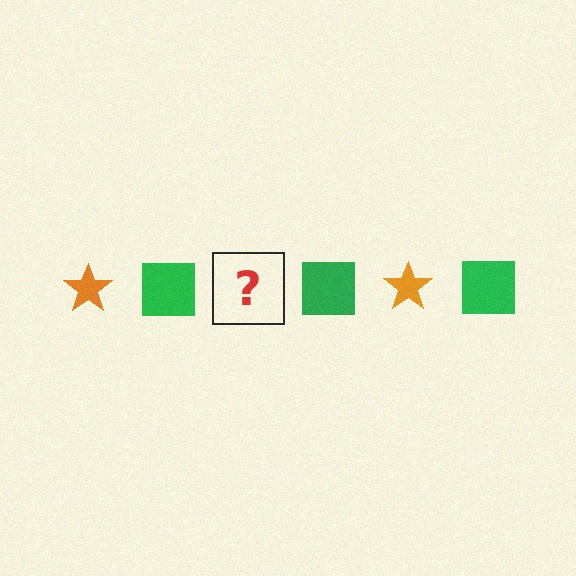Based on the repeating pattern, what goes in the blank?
The blank should be an orange star.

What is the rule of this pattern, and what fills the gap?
The rule is that the pattern alternates between orange star and green square. The gap should be filled with an orange star.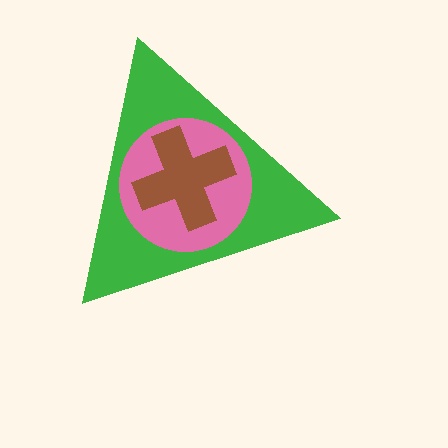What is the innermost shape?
The brown cross.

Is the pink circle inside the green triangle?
Yes.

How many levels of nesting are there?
3.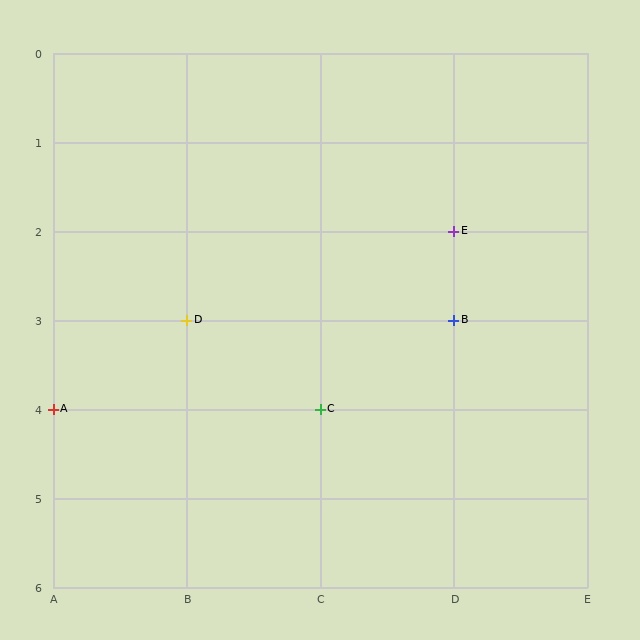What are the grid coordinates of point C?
Point C is at grid coordinates (C, 4).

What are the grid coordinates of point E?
Point E is at grid coordinates (D, 2).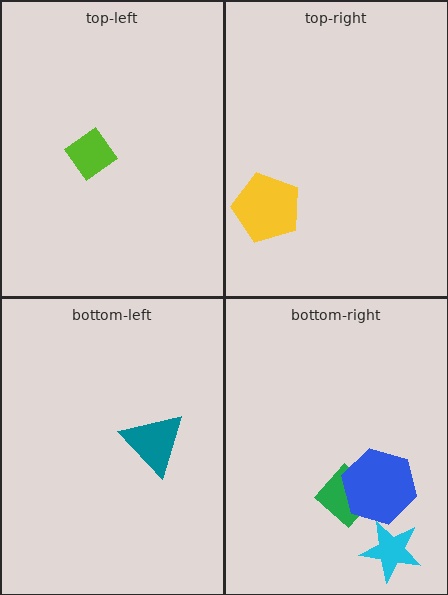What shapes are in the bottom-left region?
The teal triangle.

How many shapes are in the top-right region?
1.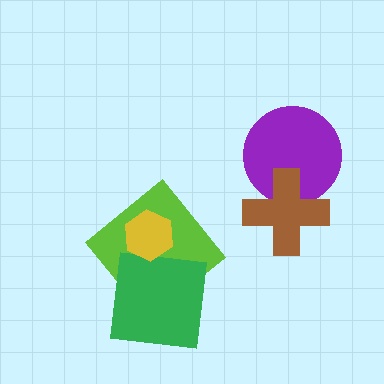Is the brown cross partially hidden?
No, no other shape covers it.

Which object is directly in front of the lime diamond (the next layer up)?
The green square is directly in front of the lime diamond.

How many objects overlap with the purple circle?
1 object overlaps with the purple circle.